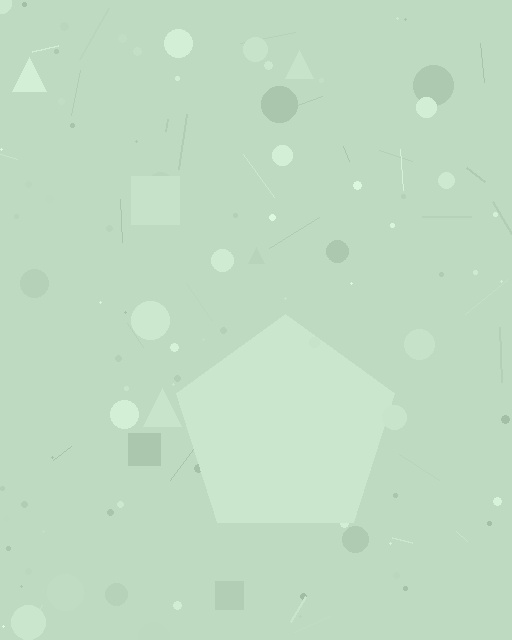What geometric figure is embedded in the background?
A pentagon is embedded in the background.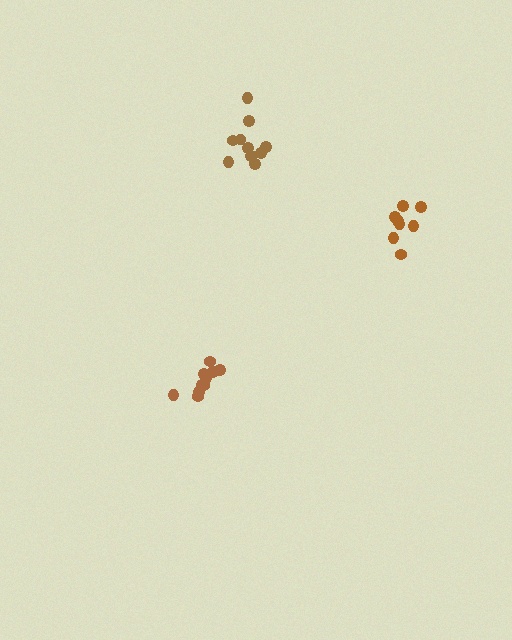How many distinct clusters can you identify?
There are 3 distinct clusters.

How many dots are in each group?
Group 1: 10 dots, Group 2: 8 dots, Group 3: 10 dots (28 total).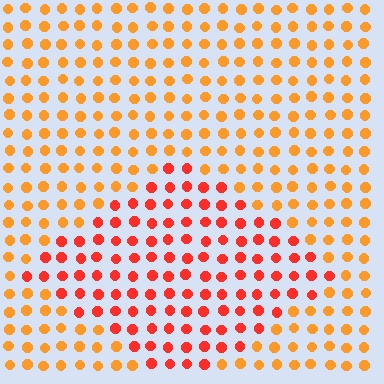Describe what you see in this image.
The image is filled with small orange elements in a uniform arrangement. A diamond-shaped region is visible where the elements are tinted to a slightly different hue, forming a subtle color boundary.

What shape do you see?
I see a diamond.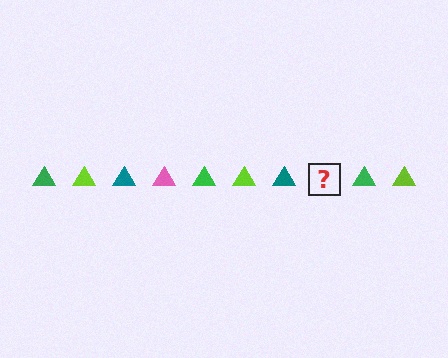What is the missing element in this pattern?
The missing element is a pink triangle.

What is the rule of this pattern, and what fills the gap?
The rule is that the pattern cycles through green, lime, teal, pink triangles. The gap should be filled with a pink triangle.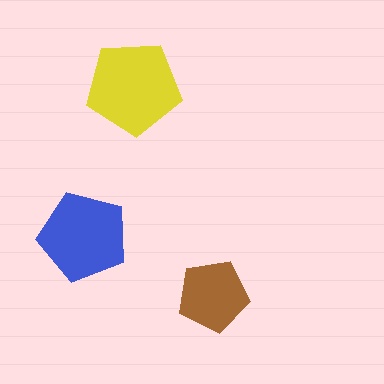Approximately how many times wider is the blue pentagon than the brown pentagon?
About 1.5 times wider.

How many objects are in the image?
There are 3 objects in the image.